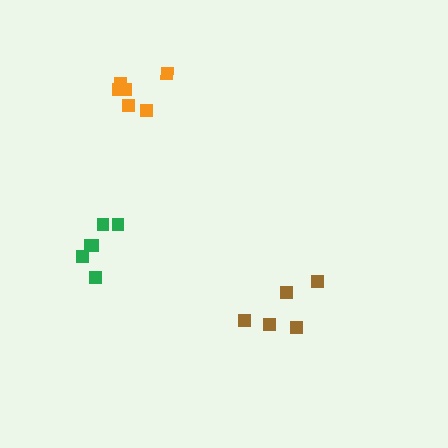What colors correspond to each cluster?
The clusters are colored: green, brown, orange.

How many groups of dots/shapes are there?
There are 3 groups.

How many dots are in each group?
Group 1: 6 dots, Group 2: 5 dots, Group 3: 6 dots (17 total).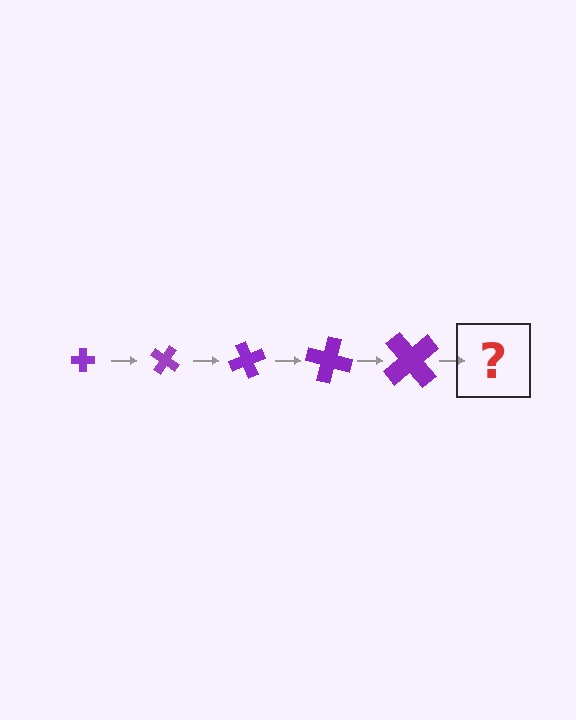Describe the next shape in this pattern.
It should be a cross, larger than the previous one and rotated 175 degrees from the start.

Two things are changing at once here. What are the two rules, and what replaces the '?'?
The two rules are that the cross grows larger each step and it rotates 35 degrees each step. The '?' should be a cross, larger than the previous one and rotated 175 degrees from the start.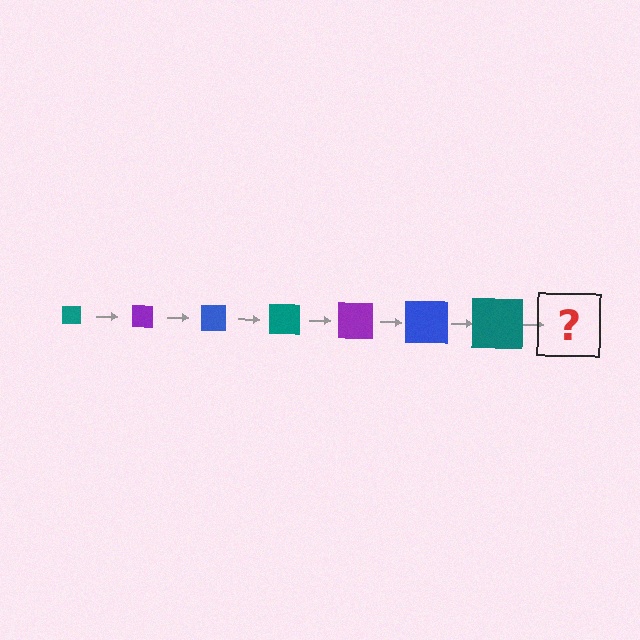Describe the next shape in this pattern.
It should be a purple square, larger than the previous one.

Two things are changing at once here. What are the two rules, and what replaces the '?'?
The two rules are that the square grows larger each step and the color cycles through teal, purple, and blue. The '?' should be a purple square, larger than the previous one.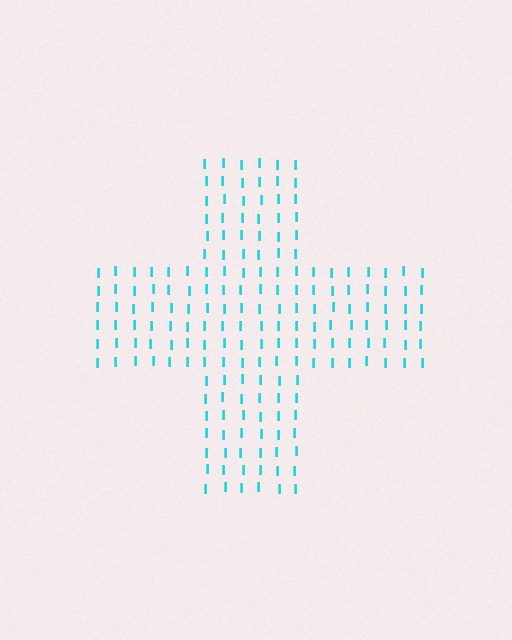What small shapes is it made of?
It is made of small letter I's.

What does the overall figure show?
The overall figure shows a cross.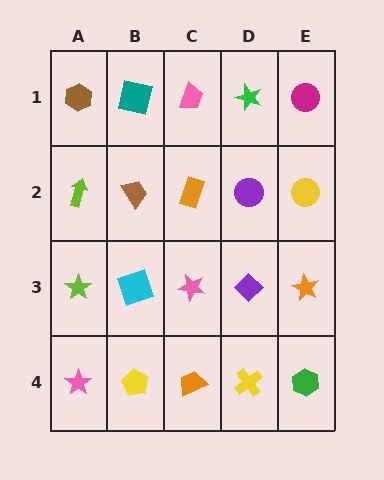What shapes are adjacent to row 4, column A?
A lime star (row 3, column A), a yellow pentagon (row 4, column B).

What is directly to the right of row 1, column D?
A magenta circle.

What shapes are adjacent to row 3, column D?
A purple circle (row 2, column D), a yellow cross (row 4, column D), a pink star (row 3, column C), an orange star (row 3, column E).